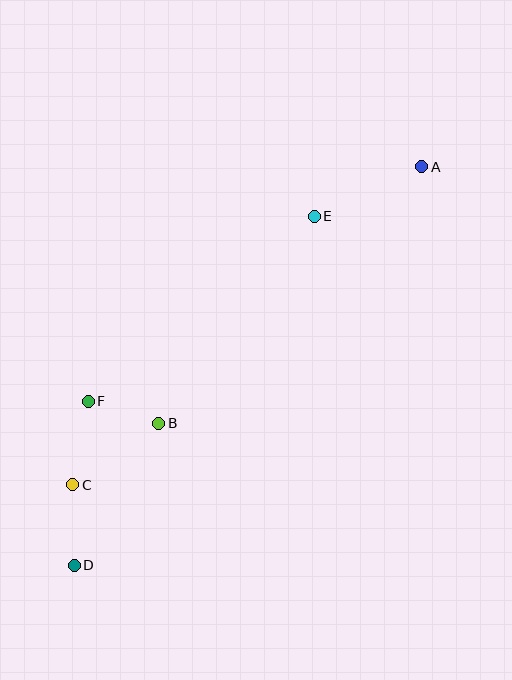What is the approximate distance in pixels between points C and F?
The distance between C and F is approximately 85 pixels.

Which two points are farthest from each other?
Points A and D are farthest from each other.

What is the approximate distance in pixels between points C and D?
The distance between C and D is approximately 81 pixels.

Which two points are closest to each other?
Points B and F are closest to each other.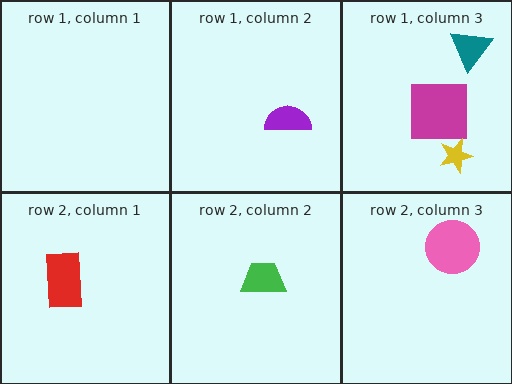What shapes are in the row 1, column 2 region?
The purple semicircle.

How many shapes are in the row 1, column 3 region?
3.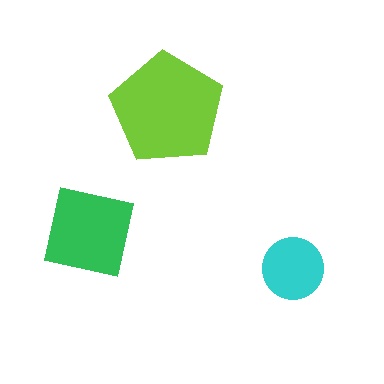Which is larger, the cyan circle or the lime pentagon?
The lime pentagon.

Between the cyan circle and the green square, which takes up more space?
The green square.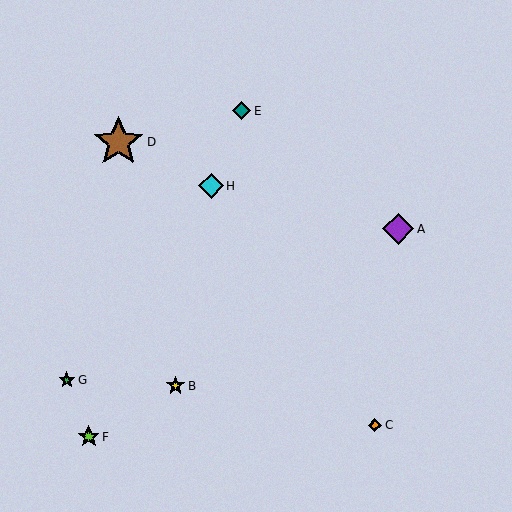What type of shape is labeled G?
Shape G is a green star.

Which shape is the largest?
The brown star (labeled D) is the largest.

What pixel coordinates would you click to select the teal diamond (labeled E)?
Click at (241, 110) to select the teal diamond E.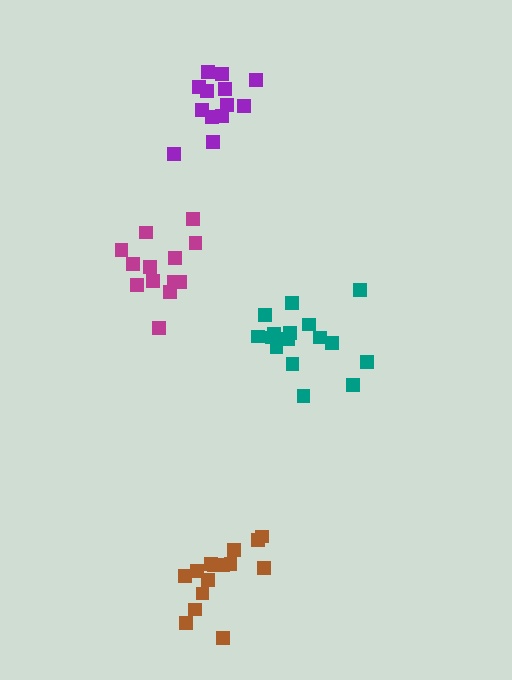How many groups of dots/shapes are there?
There are 4 groups.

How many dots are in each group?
Group 1: 13 dots, Group 2: 13 dots, Group 3: 16 dots, Group 4: 15 dots (57 total).